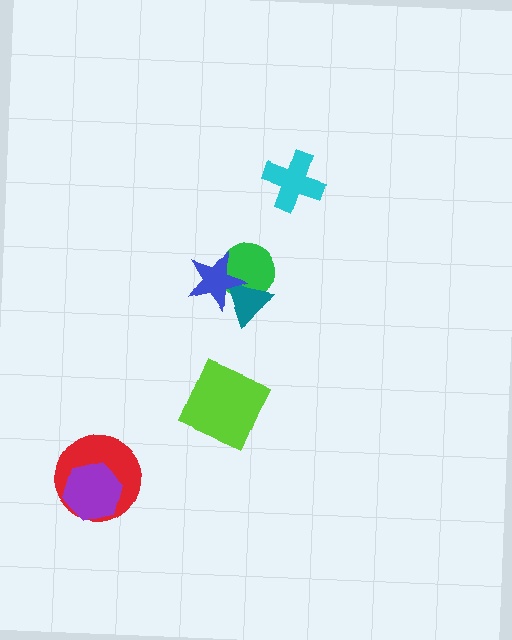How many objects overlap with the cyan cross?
0 objects overlap with the cyan cross.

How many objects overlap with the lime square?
0 objects overlap with the lime square.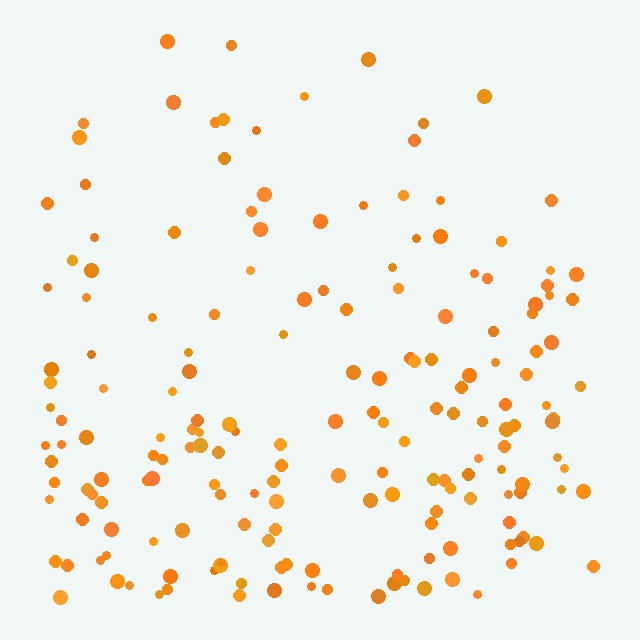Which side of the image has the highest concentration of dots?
The bottom.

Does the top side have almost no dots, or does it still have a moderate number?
Still a moderate number, just noticeably fewer than the bottom.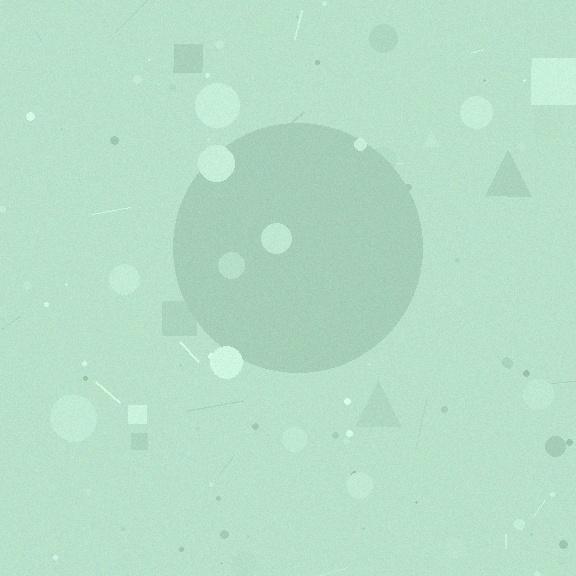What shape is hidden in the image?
A circle is hidden in the image.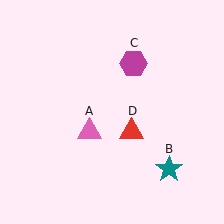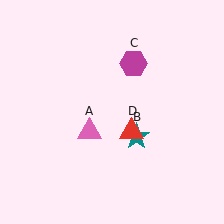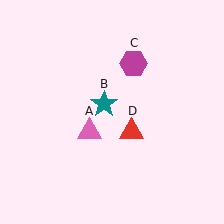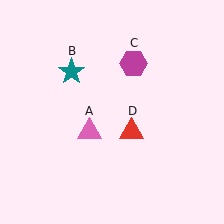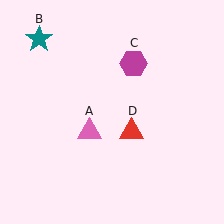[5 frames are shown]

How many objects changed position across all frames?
1 object changed position: teal star (object B).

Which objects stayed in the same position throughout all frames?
Pink triangle (object A) and magenta hexagon (object C) and red triangle (object D) remained stationary.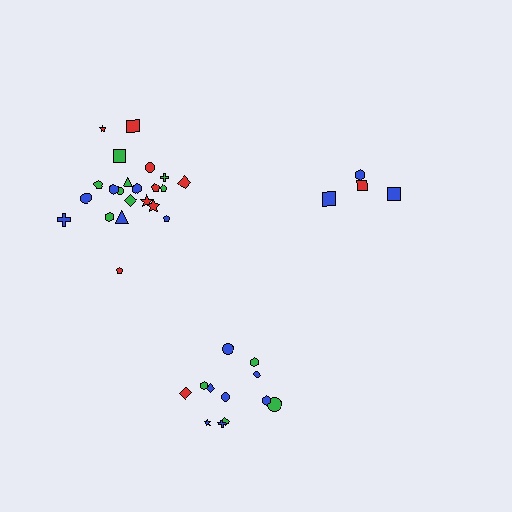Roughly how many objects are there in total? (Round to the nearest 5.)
Roughly 40 objects in total.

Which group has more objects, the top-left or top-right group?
The top-left group.